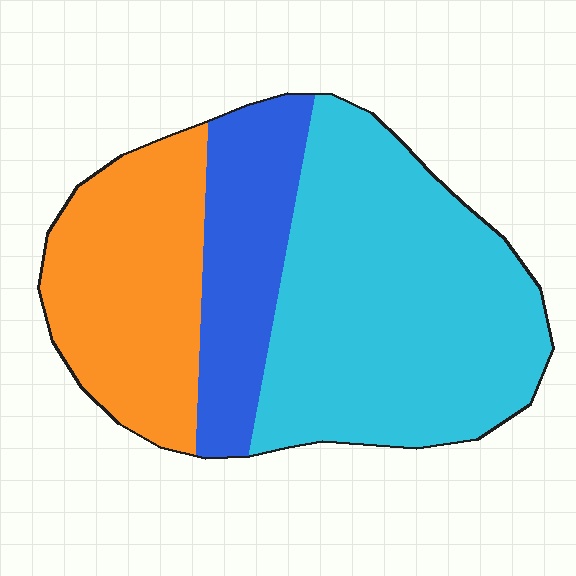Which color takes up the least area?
Blue, at roughly 20%.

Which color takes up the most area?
Cyan, at roughly 50%.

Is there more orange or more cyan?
Cyan.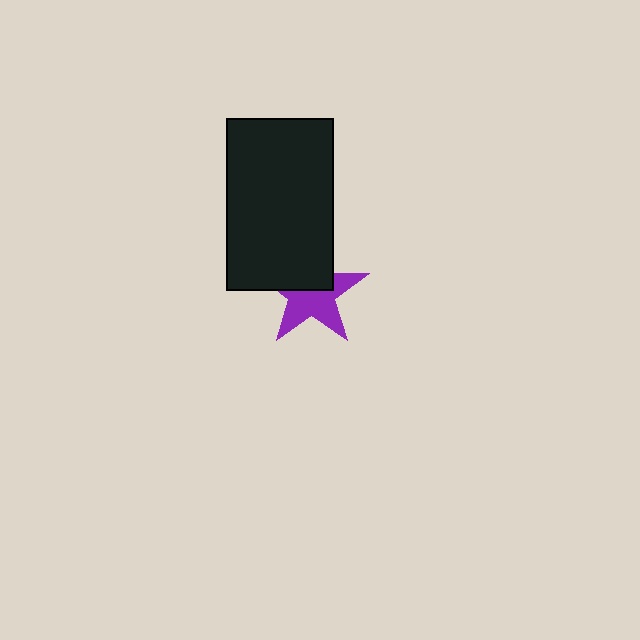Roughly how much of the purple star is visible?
About half of it is visible (roughly 57%).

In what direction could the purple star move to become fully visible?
The purple star could move down. That would shift it out from behind the black rectangle entirely.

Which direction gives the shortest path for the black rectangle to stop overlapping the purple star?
Moving up gives the shortest separation.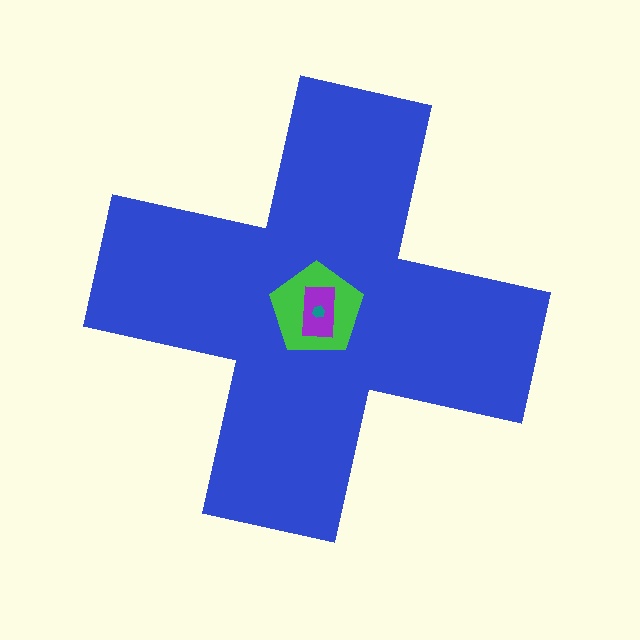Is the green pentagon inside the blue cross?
Yes.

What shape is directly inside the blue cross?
The green pentagon.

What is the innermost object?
The teal hexagon.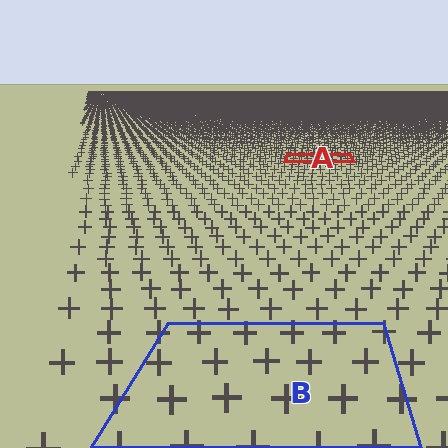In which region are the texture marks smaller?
The texture marks are smaller in region A, because it is farther away.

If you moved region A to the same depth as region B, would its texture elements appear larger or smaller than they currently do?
They would appear larger. At a closer depth, the same texture elements are projected at a bigger on-screen size.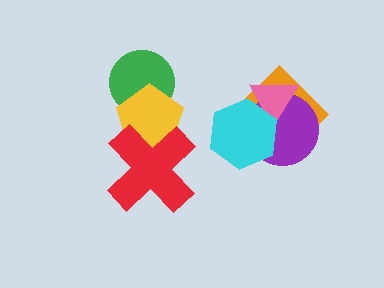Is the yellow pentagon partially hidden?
Yes, it is partially covered by another shape.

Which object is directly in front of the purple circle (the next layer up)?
The pink triangle is directly in front of the purple circle.